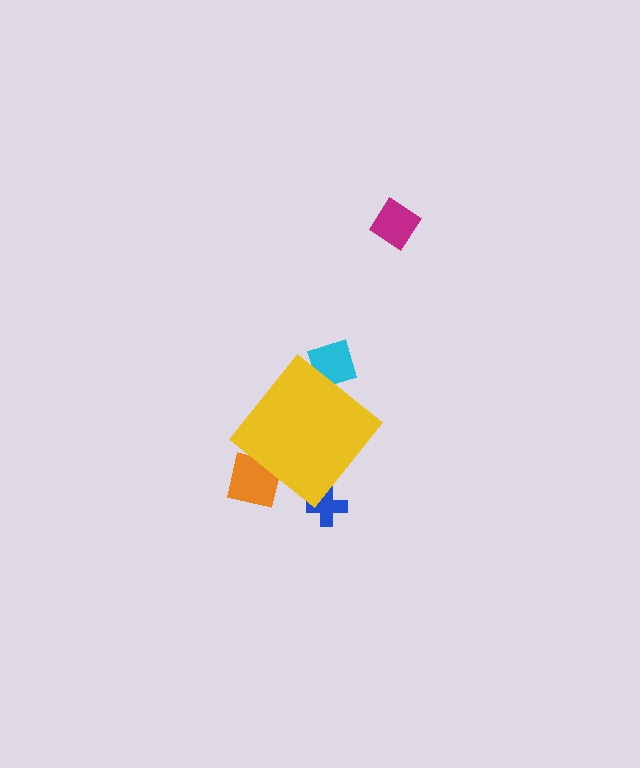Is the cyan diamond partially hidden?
Yes, the cyan diamond is partially hidden behind the yellow diamond.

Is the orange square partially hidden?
Yes, the orange square is partially hidden behind the yellow diamond.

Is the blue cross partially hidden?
Yes, the blue cross is partially hidden behind the yellow diamond.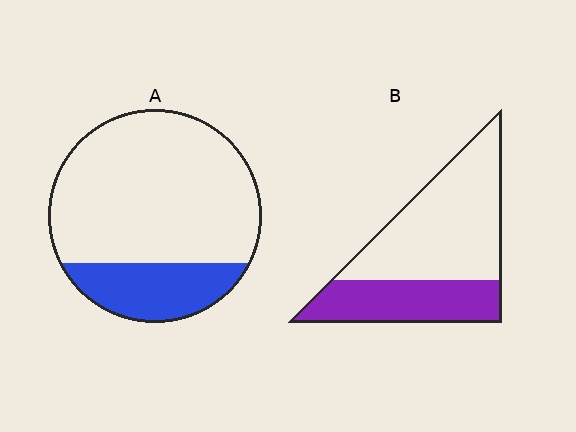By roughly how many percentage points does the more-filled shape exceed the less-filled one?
By roughly 15 percentage points (B over A).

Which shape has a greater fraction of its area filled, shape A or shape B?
Shape B.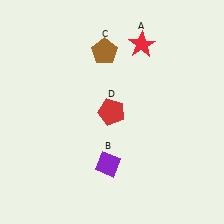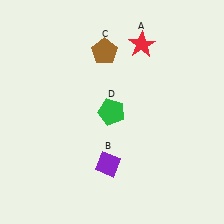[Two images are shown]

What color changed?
The pentagon (D) changed from red in Image 1 to green in Image 2.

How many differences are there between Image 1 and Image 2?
There is 1 difference between the two images.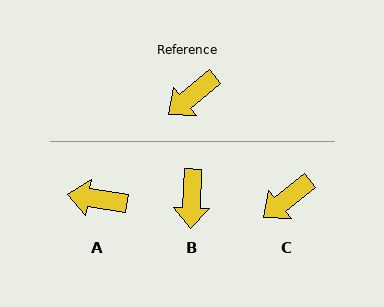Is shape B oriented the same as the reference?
No, it is off by about 49 degrees.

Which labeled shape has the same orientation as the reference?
C.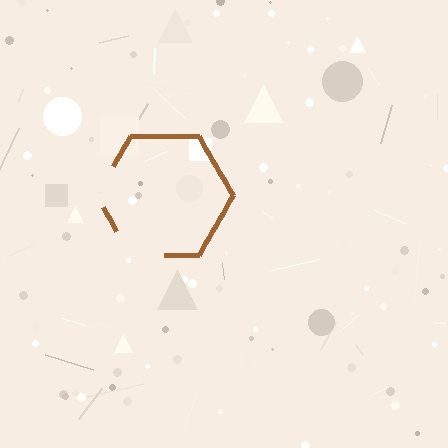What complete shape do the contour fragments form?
The contour fragments form a hexagon.